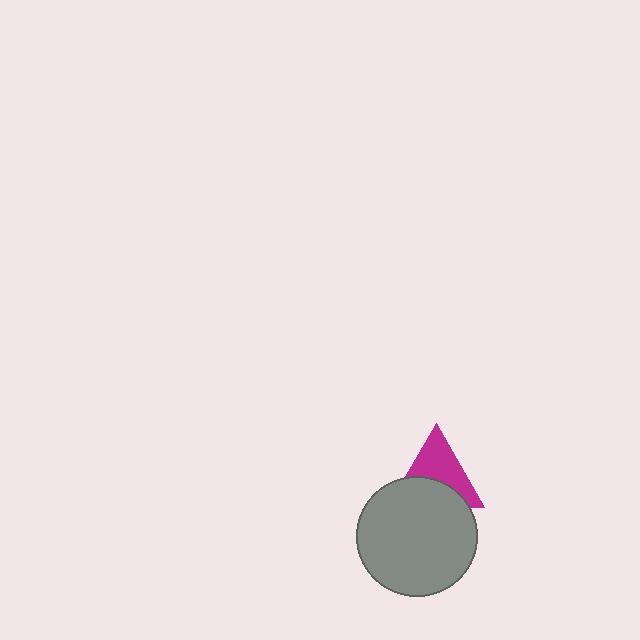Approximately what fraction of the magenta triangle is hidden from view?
Roughly 45% of the magenta triangle is hidden behind the gray circle.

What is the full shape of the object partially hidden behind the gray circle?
The partially hidden object is a magenta triangle.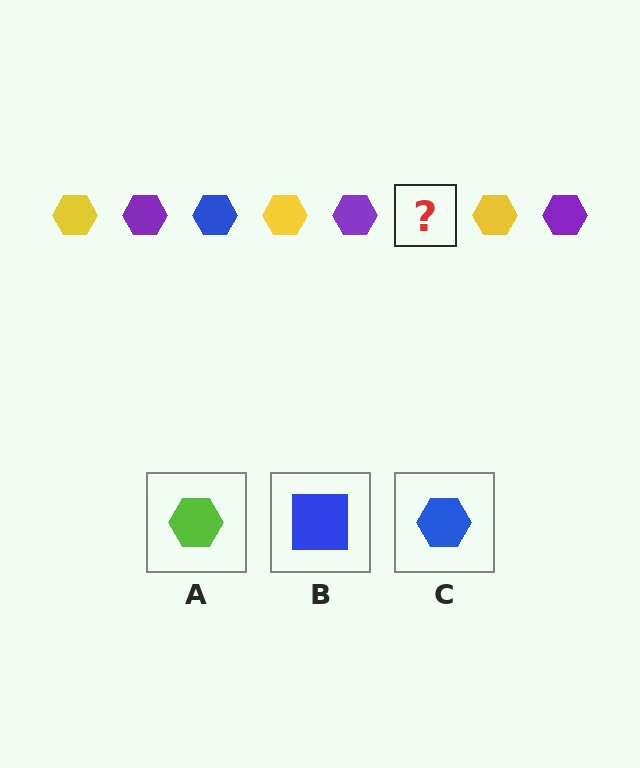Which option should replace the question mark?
Option C.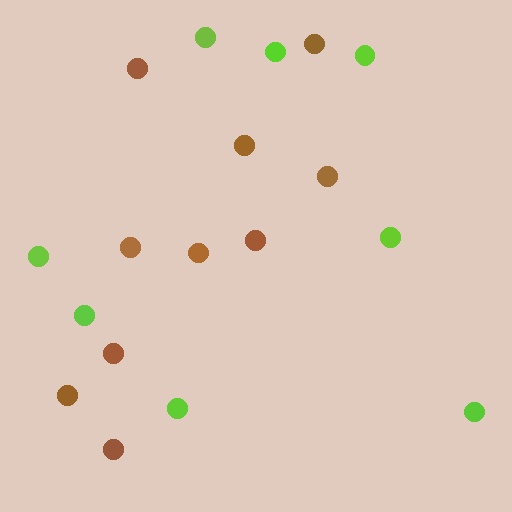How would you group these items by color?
There are 2 groups: one group of brown circles (10) and one group of lime circles (8).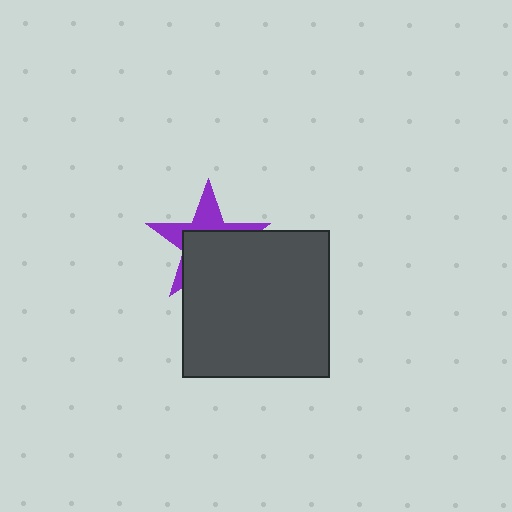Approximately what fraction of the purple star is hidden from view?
Roughly 61% of the purple star is hidden behind the dark gray square.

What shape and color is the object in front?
The object in front is a dark gray square.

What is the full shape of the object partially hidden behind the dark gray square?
The partially hidden object is a purple star.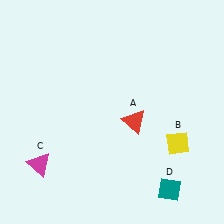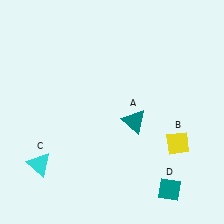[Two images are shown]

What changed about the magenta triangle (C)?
In Image 1, C is magenta. In Image 2, it changed to cyan.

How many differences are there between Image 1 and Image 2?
There are 2 differences between the two images.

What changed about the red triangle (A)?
In Image 1, A is red. In Image 2, it changed to teal.